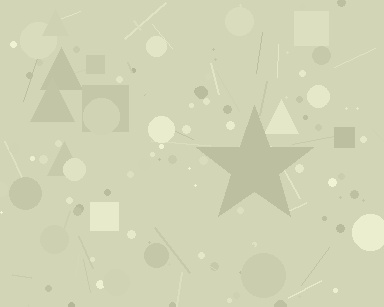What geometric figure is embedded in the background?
A star is embedded in the background.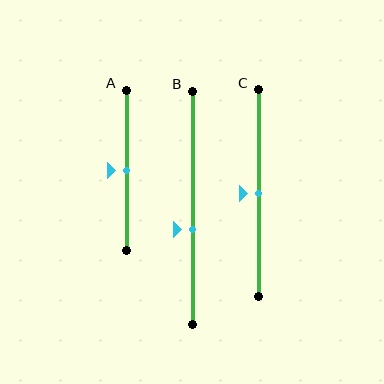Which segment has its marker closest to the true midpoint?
Segment A has its marker closest to the true midpoint.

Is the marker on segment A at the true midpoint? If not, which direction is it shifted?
Yes, the marker on segment A is at the true midpoint.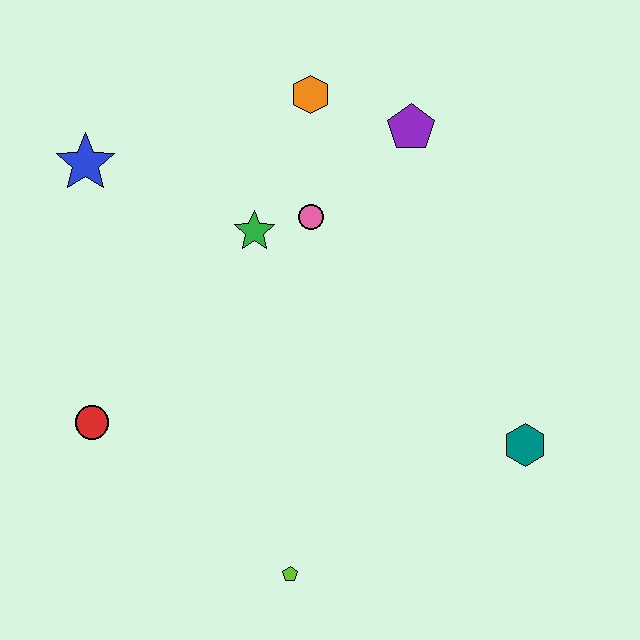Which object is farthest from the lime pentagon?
The orange hexagon is farthest from the lime pentagon.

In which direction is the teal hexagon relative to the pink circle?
The teal hexagon is below the pink circle.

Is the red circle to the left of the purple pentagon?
Yes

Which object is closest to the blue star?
The green star is closest to the blue star.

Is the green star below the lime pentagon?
No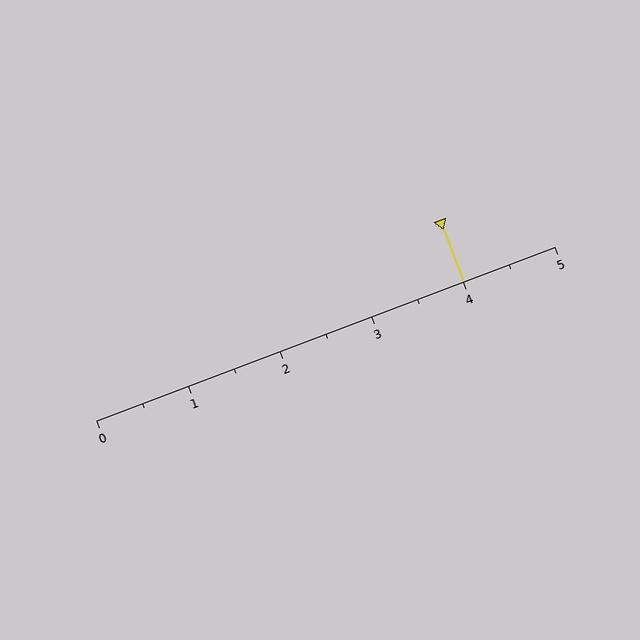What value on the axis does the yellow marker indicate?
The marker indicates approximately 4.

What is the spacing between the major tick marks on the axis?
The major ticks are spaced 1 apart.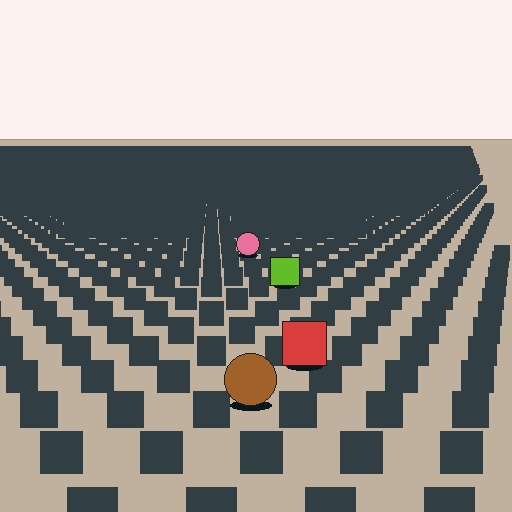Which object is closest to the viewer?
The brown circle is closest. The texture marks near it are larger and more spread out.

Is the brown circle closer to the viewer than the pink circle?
Yes. The brown circle is closer — you can tell from the texture gradient: the ground texture is coarser near it.